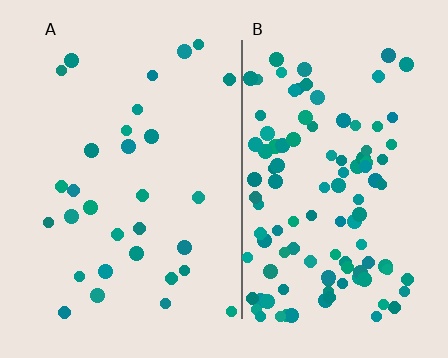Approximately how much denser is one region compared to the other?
Approximately 3.7× — region B over region A.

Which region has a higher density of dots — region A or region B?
B (the right).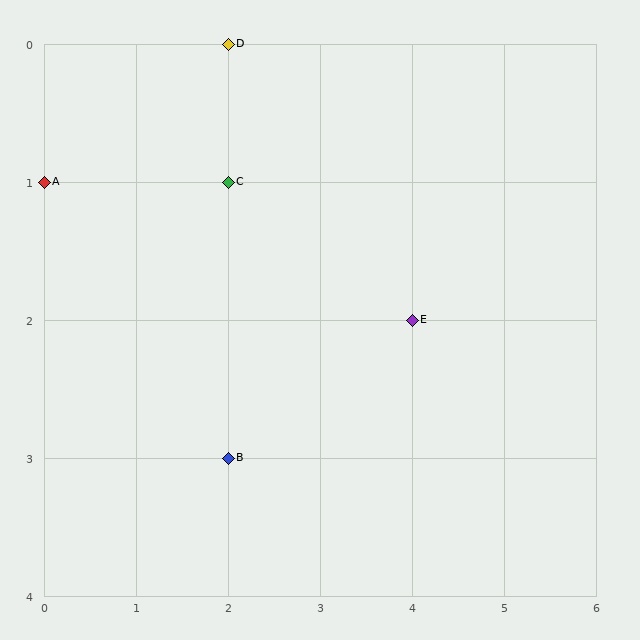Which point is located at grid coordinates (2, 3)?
Point B is at (2, 3).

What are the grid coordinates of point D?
Point D is at grid coordinates (2, 0).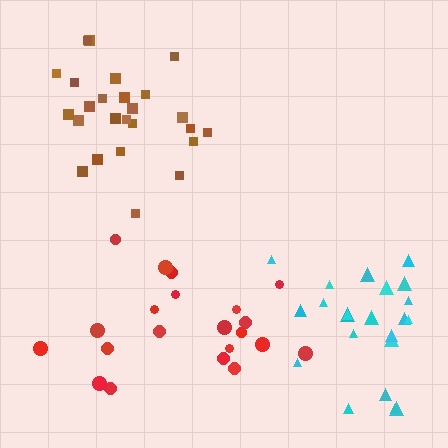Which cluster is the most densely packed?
Brown.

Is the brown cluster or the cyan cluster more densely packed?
Brown.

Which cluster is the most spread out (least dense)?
Red.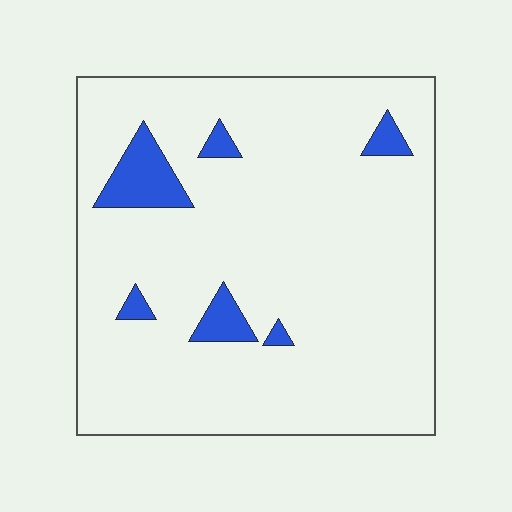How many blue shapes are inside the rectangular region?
6.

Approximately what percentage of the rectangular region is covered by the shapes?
Approximately 10%.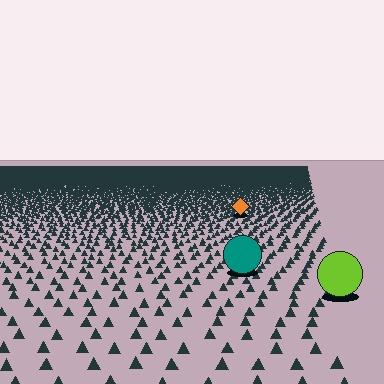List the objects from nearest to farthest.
From nearest to farthest: the lime circle, the teal circle, the orange diamond.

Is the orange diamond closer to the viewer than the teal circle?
No. The teal circle is closer — you can tell from the texture gradient: the ground texture is coarser near it.